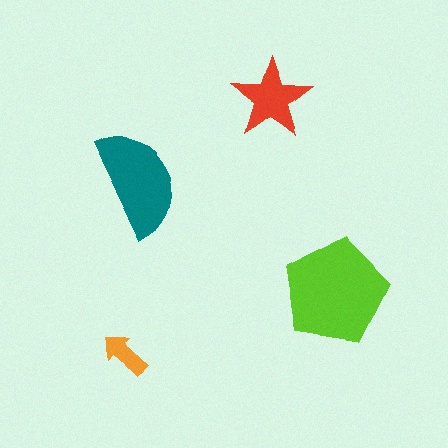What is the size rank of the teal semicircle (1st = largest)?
2nd.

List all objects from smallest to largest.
The orange arrow, the red star, the teal semicircle, the lime pentagon.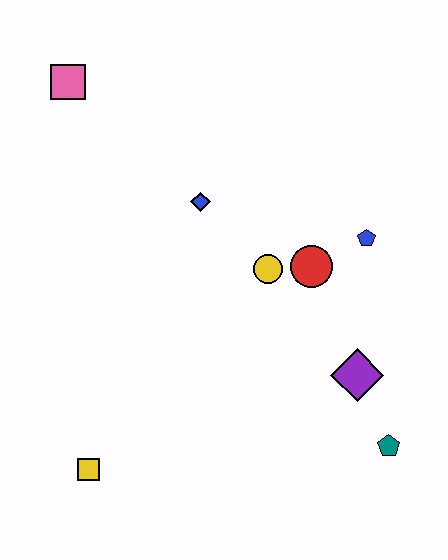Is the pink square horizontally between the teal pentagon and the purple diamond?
No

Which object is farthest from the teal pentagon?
The pink square is farthest from the teal pentagon.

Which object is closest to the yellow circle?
The red circle is closest to the yellow circle.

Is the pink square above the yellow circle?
Yes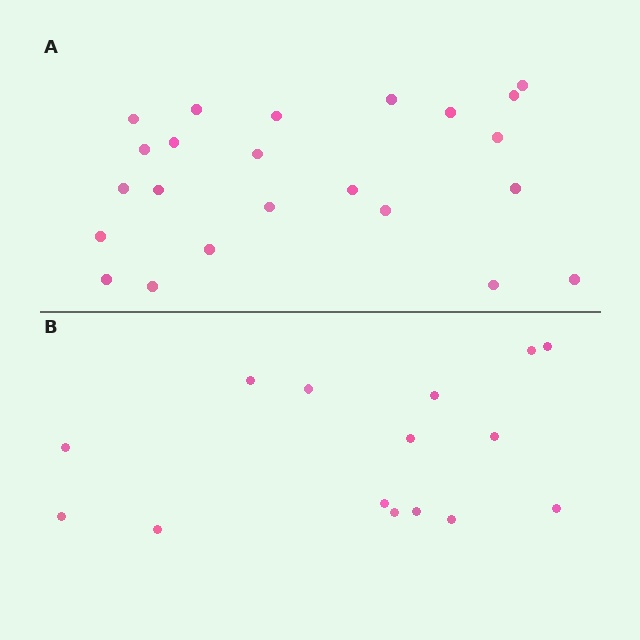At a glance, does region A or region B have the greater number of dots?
Region A (the top region) has more dots.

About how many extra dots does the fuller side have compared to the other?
Region A has roughly 8 or so more dots than region B.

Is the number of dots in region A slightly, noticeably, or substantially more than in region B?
Region A has substantially more. The ratio is roughly 1.5 to 1.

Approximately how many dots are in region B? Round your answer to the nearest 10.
About 20 dots. (The exact count is 15, which rounds to 20.)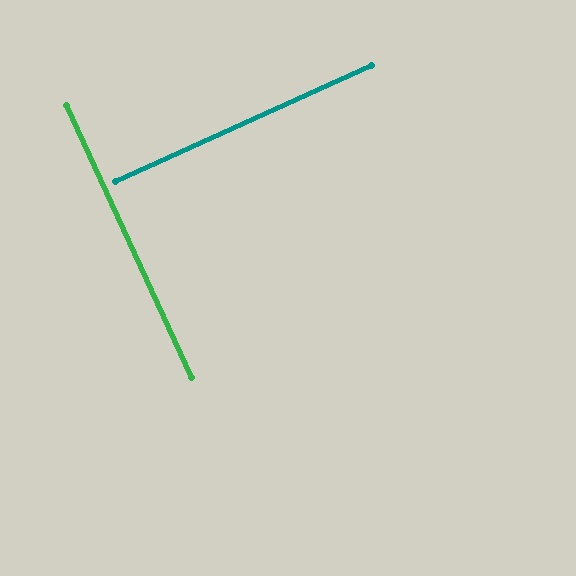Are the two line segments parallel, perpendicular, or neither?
Perpendicular — they meet at approximately 90°.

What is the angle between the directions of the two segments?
Approximately 90 degrees.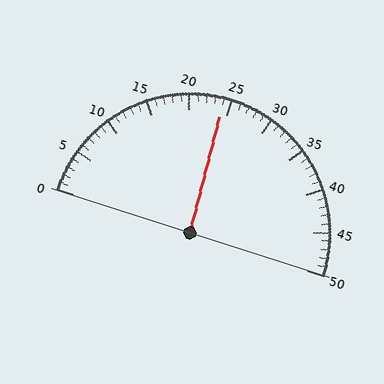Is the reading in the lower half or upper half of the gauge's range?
The reading is in the lower half of the range (0 to 50).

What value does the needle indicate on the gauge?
The needle indicates approximately 24.